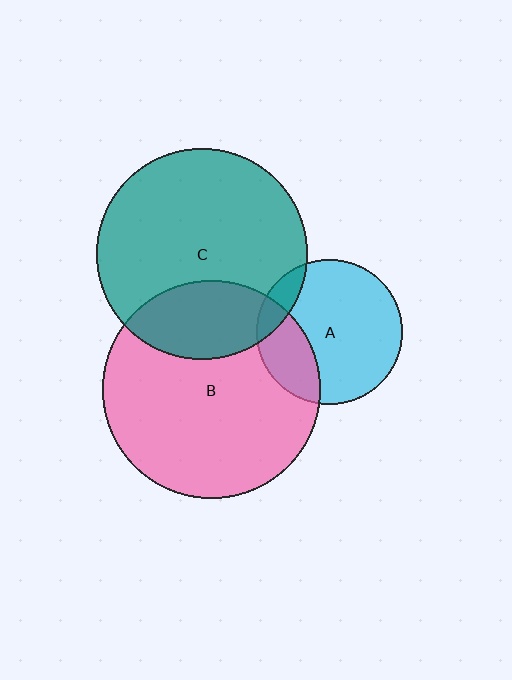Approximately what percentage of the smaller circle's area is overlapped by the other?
Approximately 25%.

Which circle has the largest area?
Circle B (pink).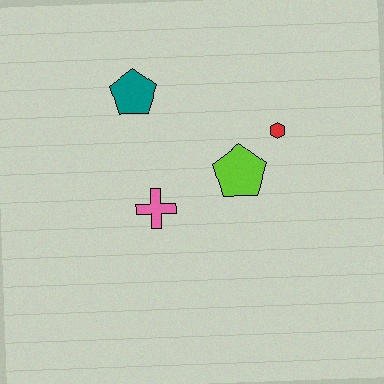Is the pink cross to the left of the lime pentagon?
Yes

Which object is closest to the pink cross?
The lime pentagon is closest to the pink cross.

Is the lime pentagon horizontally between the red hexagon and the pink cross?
Yes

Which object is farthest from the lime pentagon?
The teal pentagon is farthest from the lime pentagon.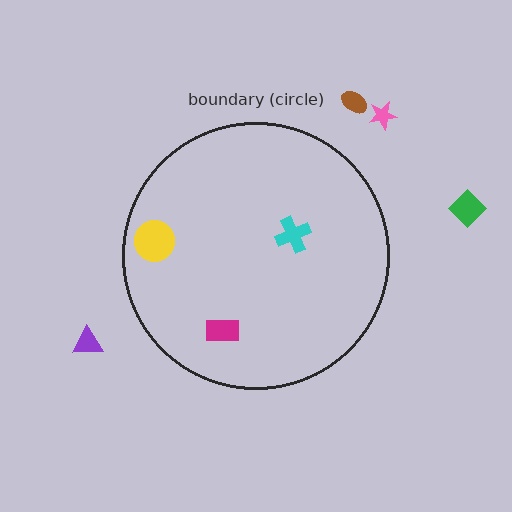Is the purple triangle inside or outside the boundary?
Outside.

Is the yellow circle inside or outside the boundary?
Inside.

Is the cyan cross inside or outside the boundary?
Inside.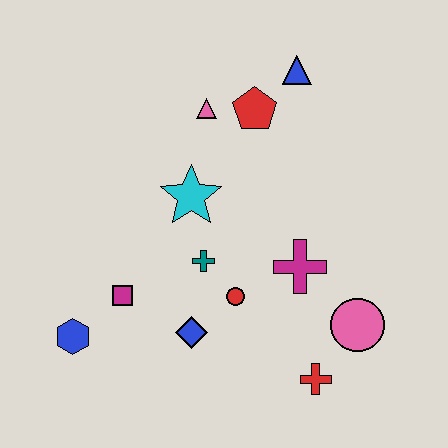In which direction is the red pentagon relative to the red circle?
The red pentagon is above the red circle.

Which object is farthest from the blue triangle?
The blue hexagon is farthest from the blue triangle.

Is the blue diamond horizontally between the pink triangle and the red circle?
No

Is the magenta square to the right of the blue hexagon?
Yes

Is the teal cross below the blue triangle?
Yes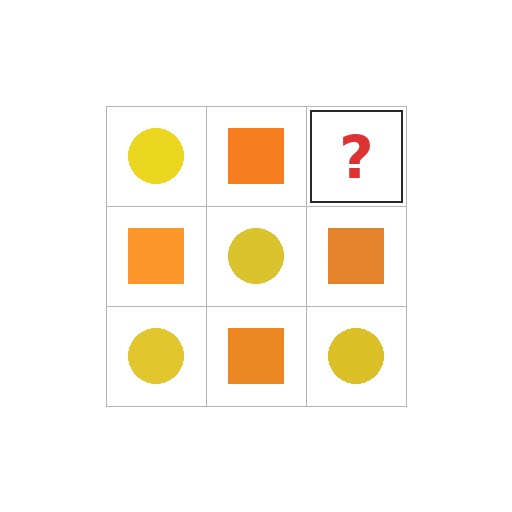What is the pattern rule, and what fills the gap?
The rule is that it alternates yellow circle and orange square in a checkerboard pattern. The gap should be filled with a yellow circle.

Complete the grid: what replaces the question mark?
The question mark should be replaced with a yellow circle.